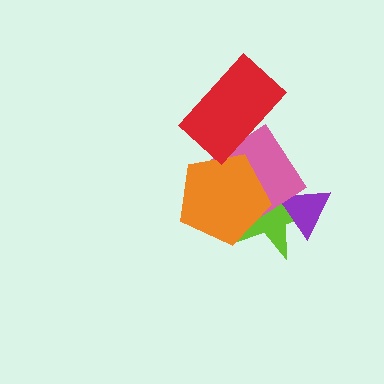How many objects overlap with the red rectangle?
1 object overlaps with the red rectangle.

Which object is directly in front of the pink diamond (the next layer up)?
The orange pentagon is directly in front of the pink diamond.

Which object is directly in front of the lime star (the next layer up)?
The purple triangle is directly in front of the lime star.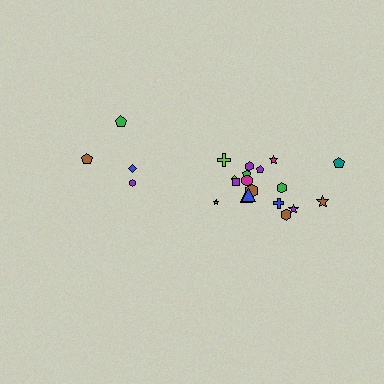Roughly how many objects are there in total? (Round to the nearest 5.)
Roughly 20 objects in total.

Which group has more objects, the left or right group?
The right group.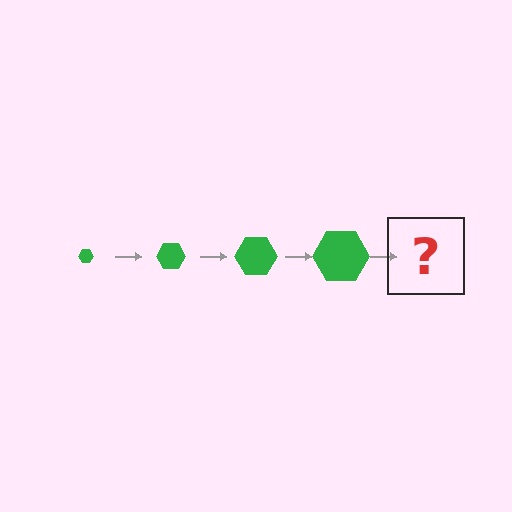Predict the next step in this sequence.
The next step is a green hexagon, larger than the previous one.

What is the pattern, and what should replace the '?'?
The pattern is that the hexagon gets progressively larger each step. The '?' should be a green hexagon, larger than the previous one.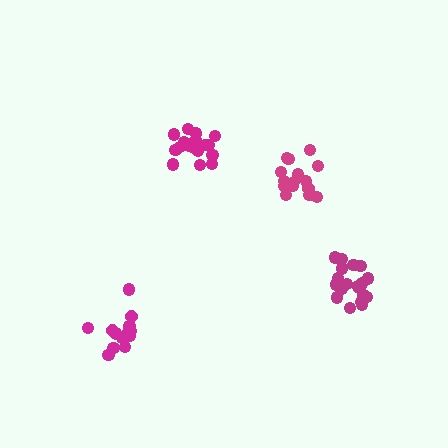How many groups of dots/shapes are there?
There are 4 groups.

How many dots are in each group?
Group 1: 14 dots, Group 2: 15 dots, Group 3: 19 dots, Group 4: 17 dots (65 total).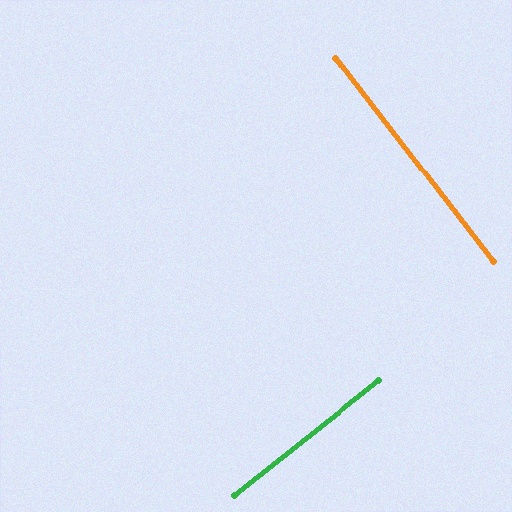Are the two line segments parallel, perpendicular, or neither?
Perpendicular — they meet at approximately 89°.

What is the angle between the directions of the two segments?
Approximately 89 degrees.